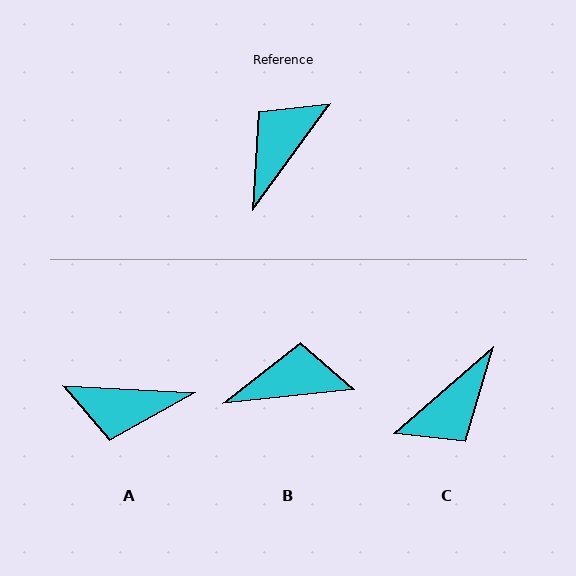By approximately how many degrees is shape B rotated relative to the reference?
Approximately 48 degrees clockwise.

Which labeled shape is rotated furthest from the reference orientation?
C, about 167 degrees away.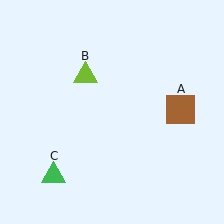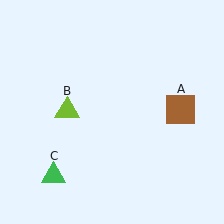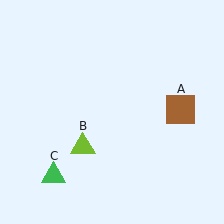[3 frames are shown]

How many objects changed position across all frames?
1 object changed position: lime triangle (object B).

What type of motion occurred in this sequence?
The lime triangle (object B) rotated counterclockwise around the center of the scene.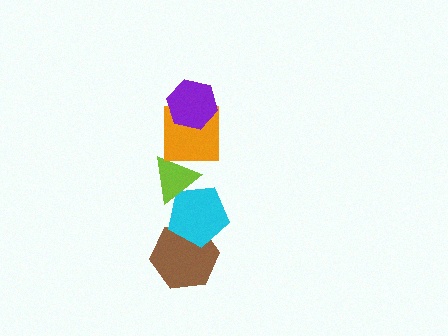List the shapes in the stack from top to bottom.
From top to bottom: the purple hexagon, the orange square, the lime triangle, the cyan pentagon, the brown hexagon.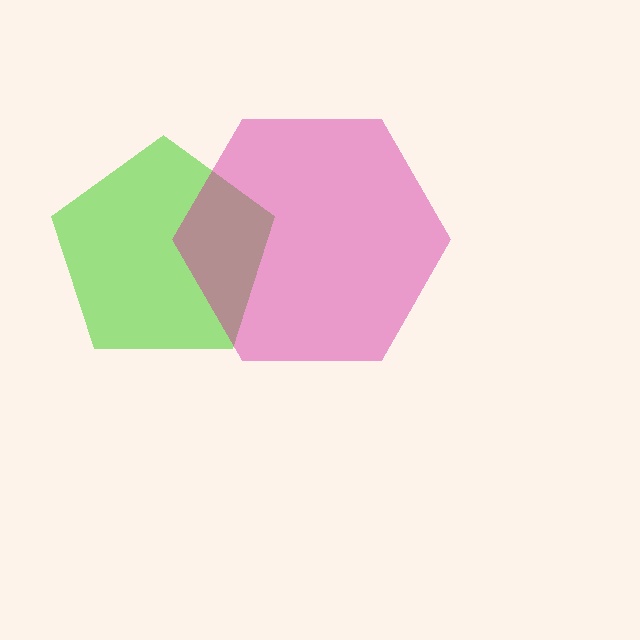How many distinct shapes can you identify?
There are 2 distinct shapes: a lime pentagon, a magenta hexagon.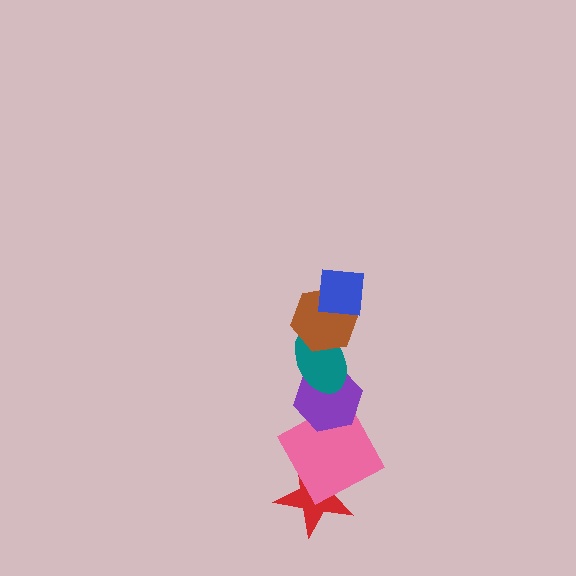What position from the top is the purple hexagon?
The purple hexagon is 4th from the top.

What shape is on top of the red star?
The pink square is on top of the red star.